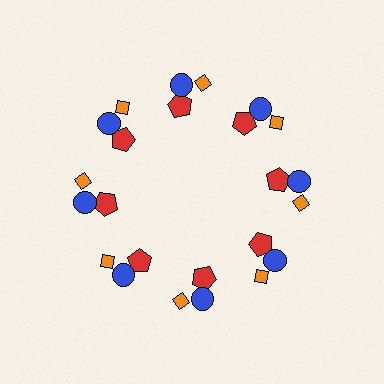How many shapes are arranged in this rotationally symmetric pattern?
There are 24 shapes, arranged in 8 groups of 3.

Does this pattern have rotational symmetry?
Yes, this pattern has 8-fold rotational symmetry. It looks the same after rotating 45 degrees around the center.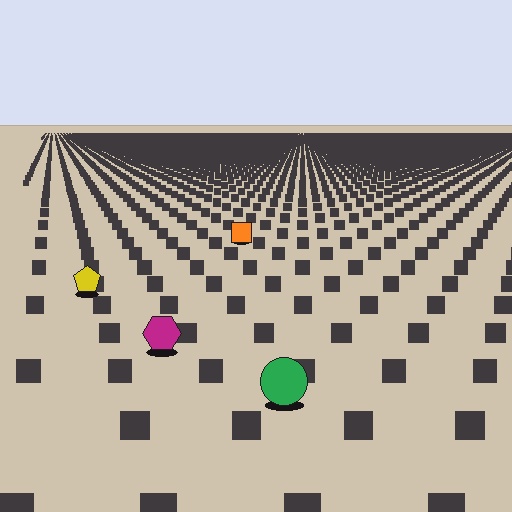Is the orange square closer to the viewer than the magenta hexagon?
No. The magenta hexagon is closer — you can tell from the texture gradient: the ground texture is coarser near it.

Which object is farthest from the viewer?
The orange square is farthest from the viewer. It appears smaller and the ground texture around it is denser.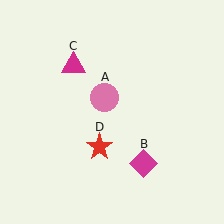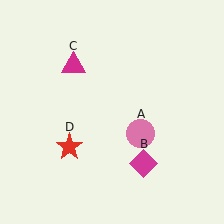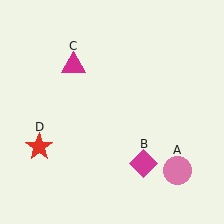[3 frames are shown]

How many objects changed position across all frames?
2 objects changed position: pink circle (object A), red star (object D).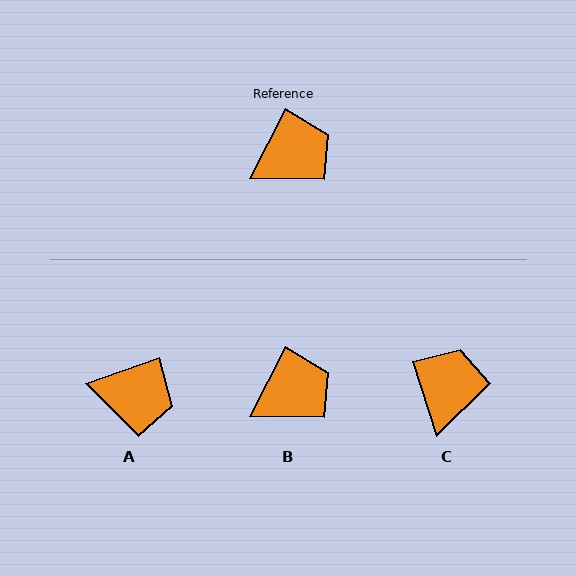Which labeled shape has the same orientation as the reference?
B.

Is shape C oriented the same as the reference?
No, it is off by about 45 degrees.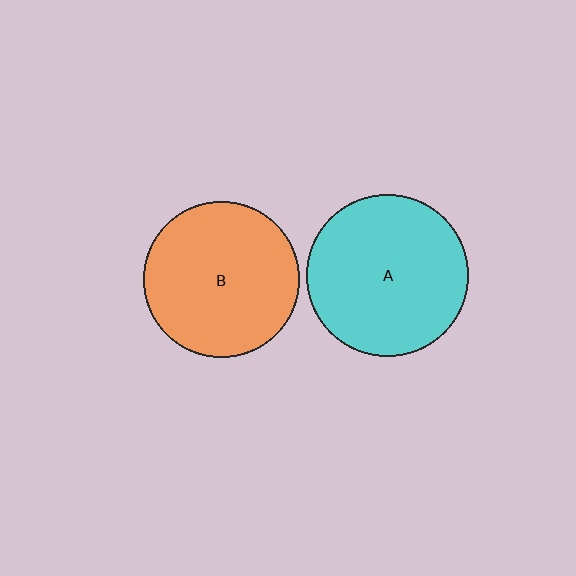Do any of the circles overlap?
No, none of the circles overlap.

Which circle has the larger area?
Circle A (cyan).